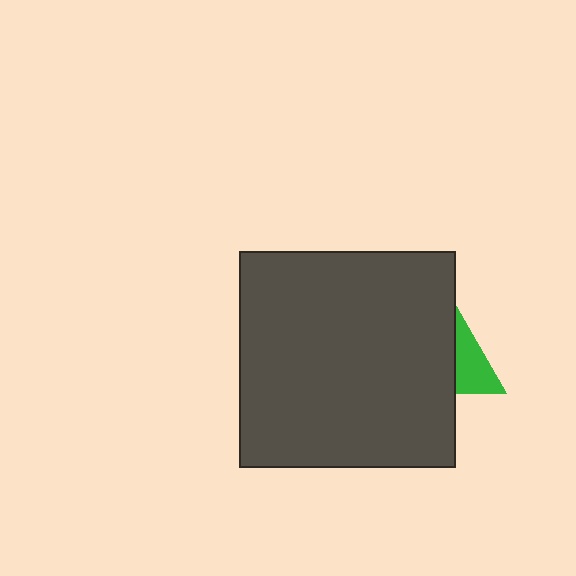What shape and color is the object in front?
The object in front is a dark gray square.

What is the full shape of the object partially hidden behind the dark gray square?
The partially hidden object is a green triangle.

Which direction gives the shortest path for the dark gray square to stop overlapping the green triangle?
Moving left gives the shortest separation.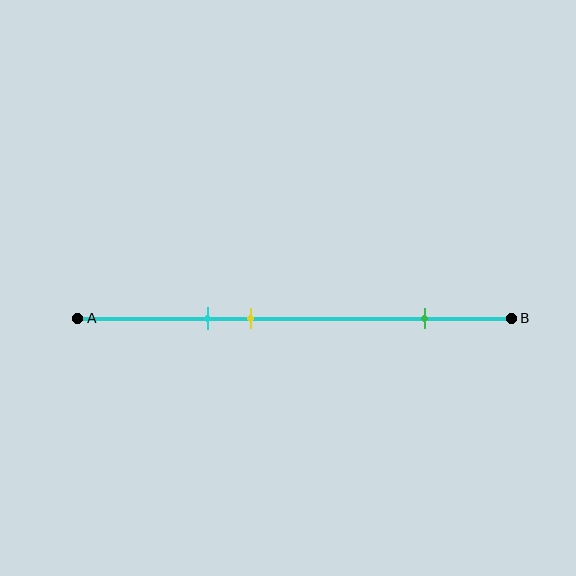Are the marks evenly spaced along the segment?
No, the marks are not evenly spaced.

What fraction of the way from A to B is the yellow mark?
The yellow mark is approximately 40% (0.4) of the way from A to B.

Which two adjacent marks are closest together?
The cyan and yellow marks are the closest adjacent pair.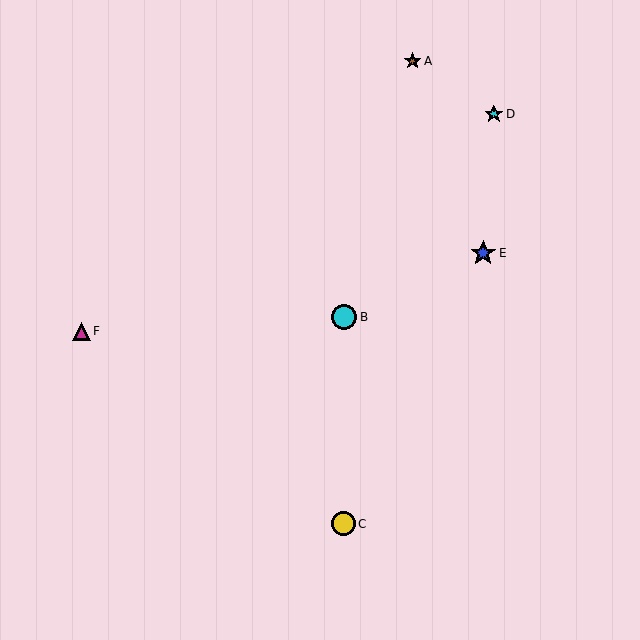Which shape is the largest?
The blue star (labeled E) is the largest.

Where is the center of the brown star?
The center of the brown star is at (413, 61).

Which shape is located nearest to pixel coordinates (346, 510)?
The yellow circle (labeled C) at (343, 524) is nearest to that location.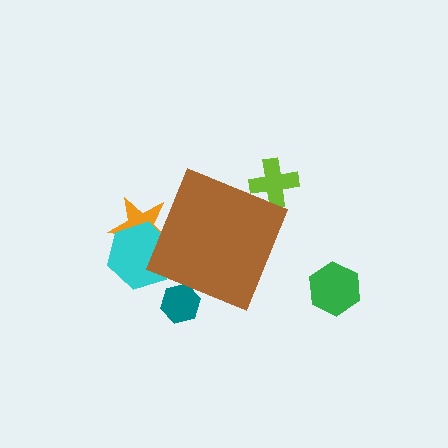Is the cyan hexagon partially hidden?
Yes, the cyan hexagon is partially hidden behind the brown diamond.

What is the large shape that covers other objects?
A brown diamond.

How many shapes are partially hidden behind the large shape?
4 shapes are partially hidden.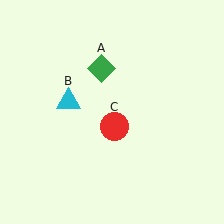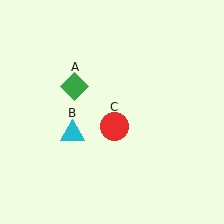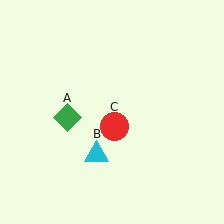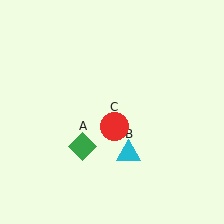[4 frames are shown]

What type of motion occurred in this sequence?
The green diamond (object A), cyan triangle (object B) rotated counterclockwise around the center of the scene.